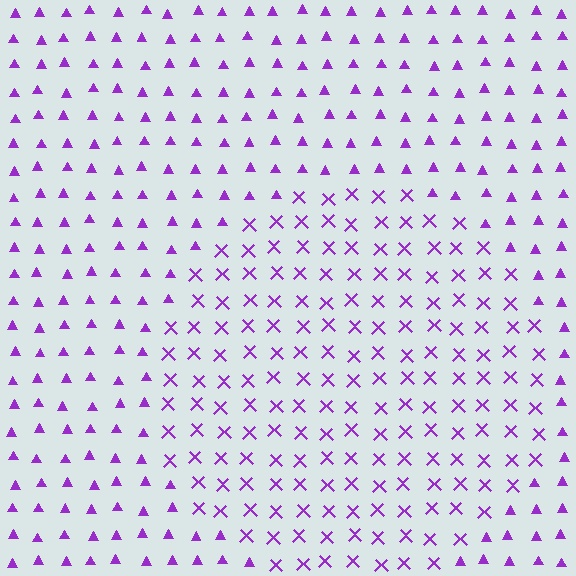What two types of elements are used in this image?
The image uses X marks inside the circle region and triangles outside it.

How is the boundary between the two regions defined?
The boundary is defined by a change in element shape: X marks inside vs. triangles outside. All elements share the same color and spacing.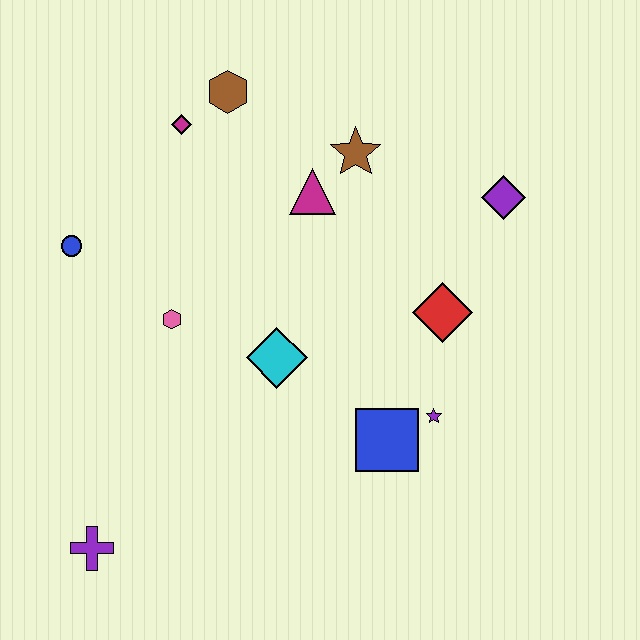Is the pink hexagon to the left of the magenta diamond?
Yes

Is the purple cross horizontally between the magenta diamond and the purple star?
No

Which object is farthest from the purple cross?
The purple diamond is farthest from the purple cross.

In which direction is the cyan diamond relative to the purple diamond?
The cyan diamond is to the left of the purple diamond.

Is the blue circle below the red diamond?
No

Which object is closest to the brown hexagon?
The magenta diamond is closest to the brown hexagon.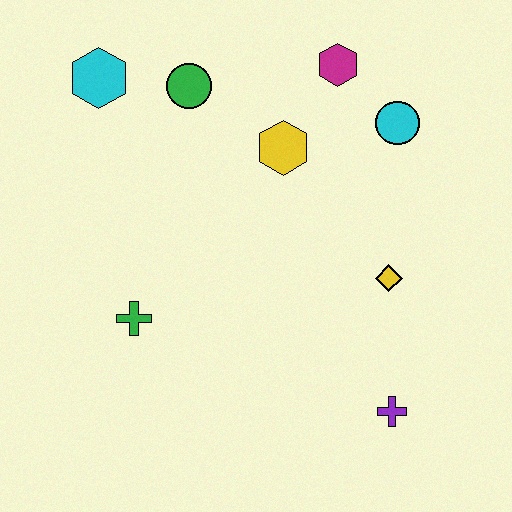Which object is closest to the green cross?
The yellow hexagon is closest to the green cross.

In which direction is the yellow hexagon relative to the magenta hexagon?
The yellow hexagon is below the magenta hexagon.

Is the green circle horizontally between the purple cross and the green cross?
Yes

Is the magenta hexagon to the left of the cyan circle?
Yes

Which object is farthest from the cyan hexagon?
The purple cross is farthest from the cyan hexagon.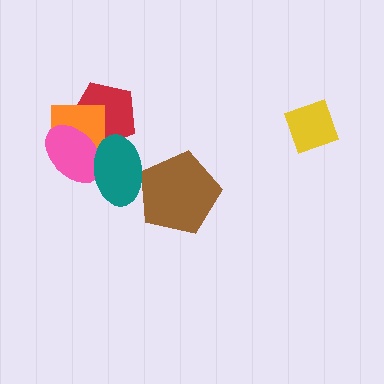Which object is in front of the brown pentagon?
The teal ellipse is in front of the brown pentagon.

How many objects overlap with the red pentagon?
3 objects overlap with the red pentagon.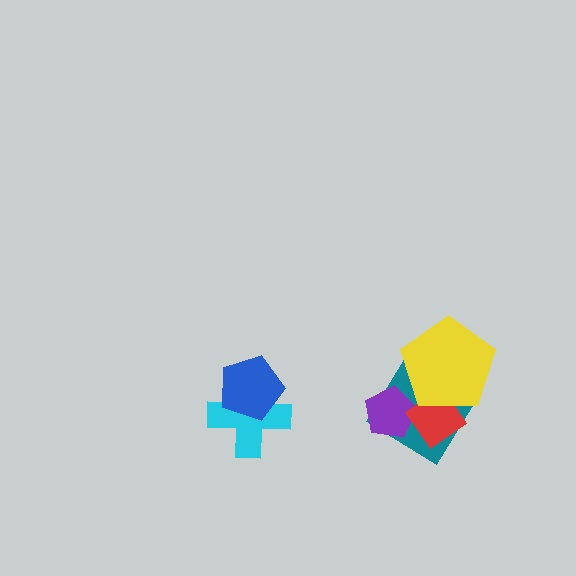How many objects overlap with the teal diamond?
3 objects overlap with the teal diamond.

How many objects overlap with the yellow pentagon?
2 objects overlap with the yellow pentagon.